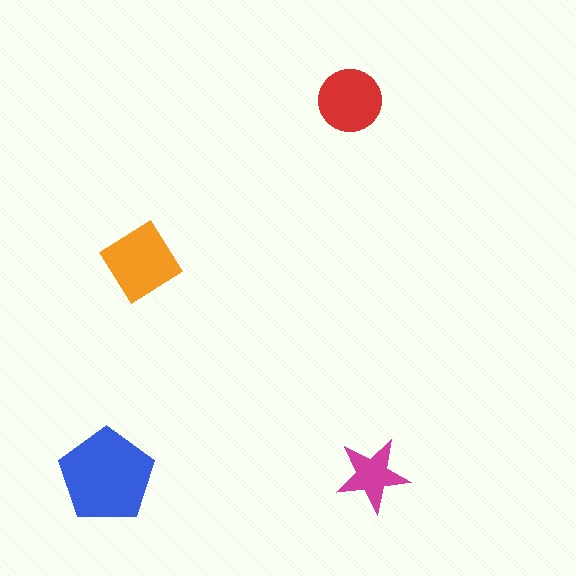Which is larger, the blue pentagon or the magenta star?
The blue pentagon.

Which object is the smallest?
The magenta star.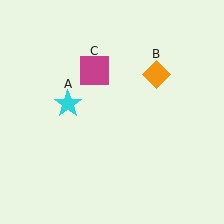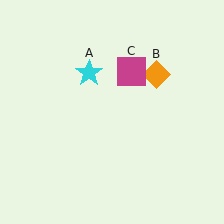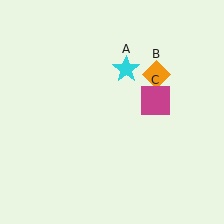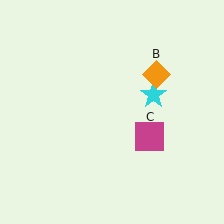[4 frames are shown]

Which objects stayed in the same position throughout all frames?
Orange diamond (object B) remained stationary.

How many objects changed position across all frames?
2 objects changed position: cyan star (object A), magenta square (object C).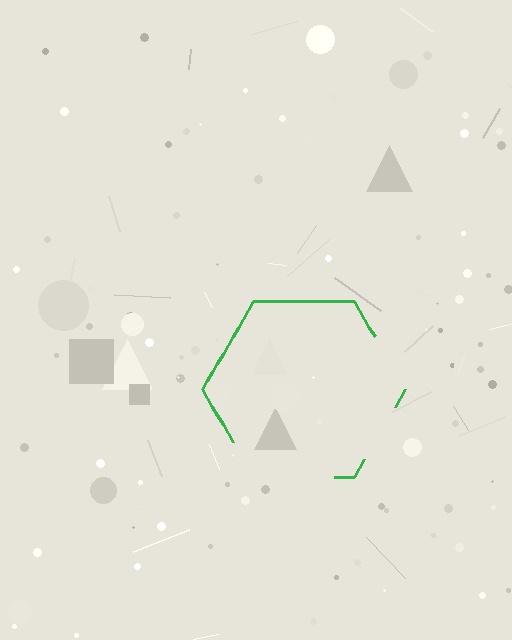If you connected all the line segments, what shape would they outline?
They would outline a hexagon.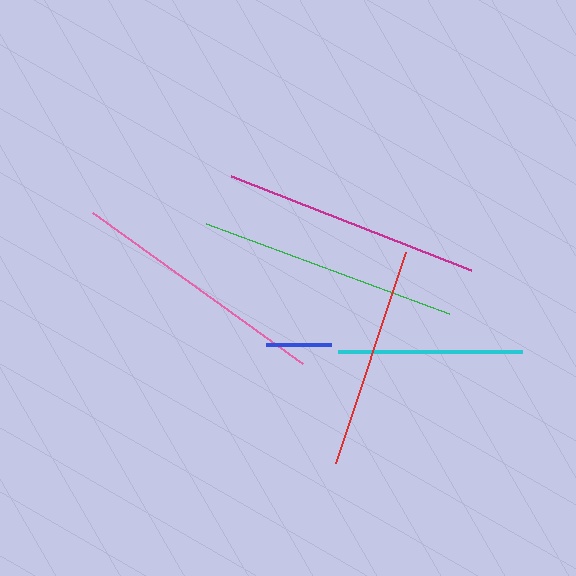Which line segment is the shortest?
The blue line is the shortest at approximately 65 pixels.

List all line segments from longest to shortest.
From longest to shortest: green, pink, magenta, red, cyan, blue.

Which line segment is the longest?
The green line is the longest at approximately 259 pixels.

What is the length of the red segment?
The red segment is approximately 223 pixels long.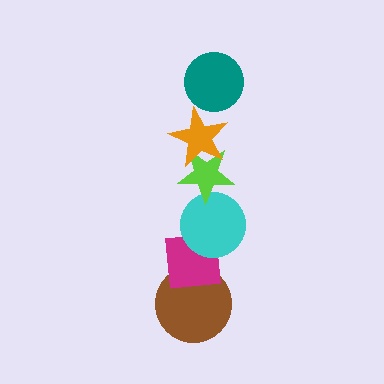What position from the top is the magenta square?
The magenta square is 5th from the top.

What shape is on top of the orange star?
The teal circle is on top of the orange star.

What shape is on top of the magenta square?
The cyan circle is on top of the magenta square.